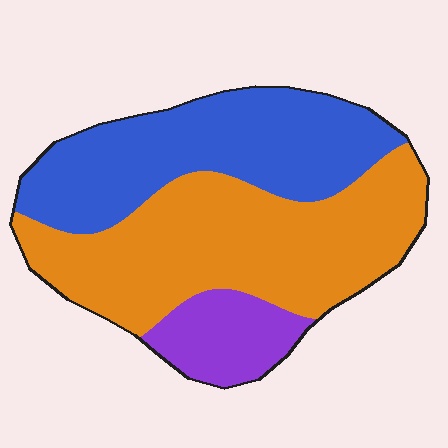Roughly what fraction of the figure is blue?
Blue covers around 40% of the figure.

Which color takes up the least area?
Purple, at roughly 15%.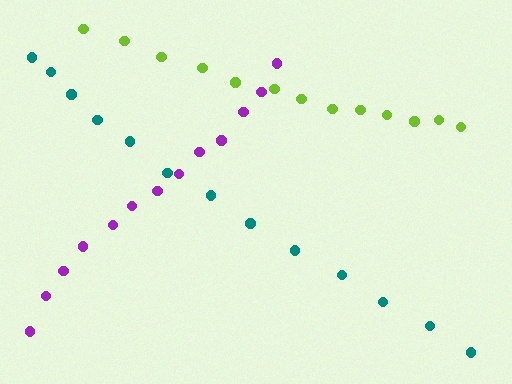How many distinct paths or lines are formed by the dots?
There are 3 distinct paths.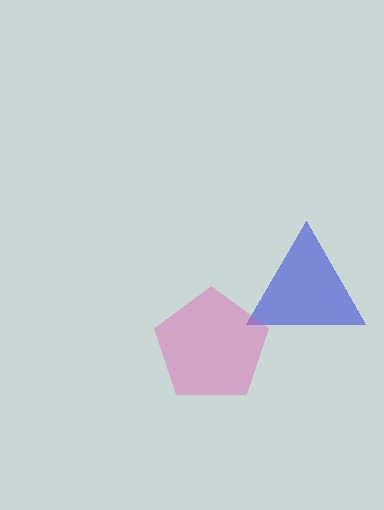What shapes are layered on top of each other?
The layered shapes are: a blue triangle, a pink pentagon.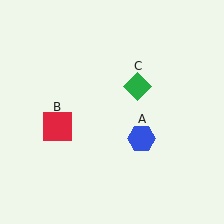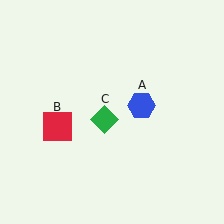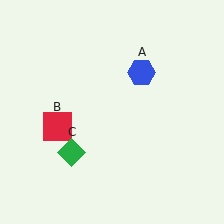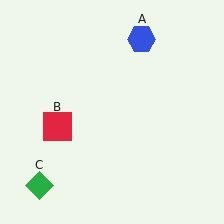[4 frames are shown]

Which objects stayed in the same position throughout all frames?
Red square (object B) remained stationary.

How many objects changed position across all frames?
2 objects changed position: blue hexagon (object A), green diamond (object C).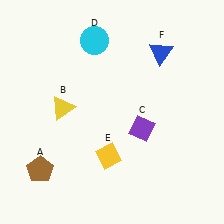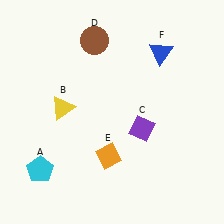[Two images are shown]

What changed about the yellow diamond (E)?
In Image 1, E is yellow. In Image 2, it changed to orange.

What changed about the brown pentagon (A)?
In Image 1, A is brown. In Image 2, it changed to cyan.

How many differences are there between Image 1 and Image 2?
There are 3 differences between the two images.